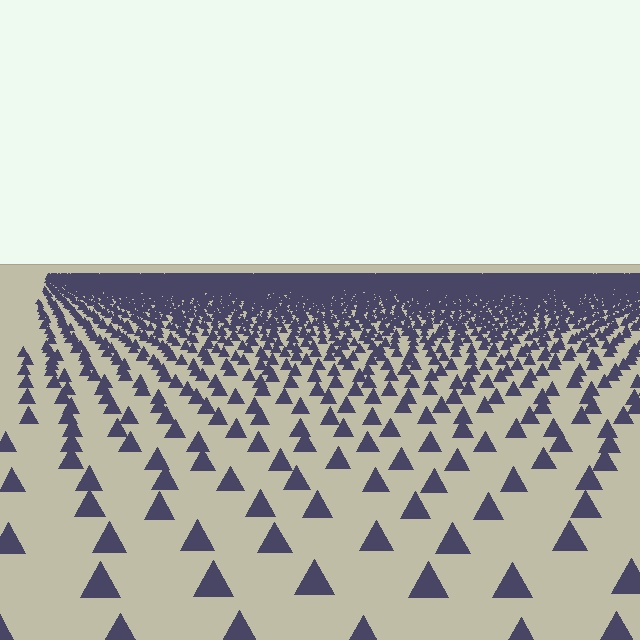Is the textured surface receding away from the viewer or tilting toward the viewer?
The surface is receding away from the viewer. Texture elements get smaller and denser toward the top.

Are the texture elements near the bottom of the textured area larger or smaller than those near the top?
Larger. Near the bottom, elements are closer to the viewer and appear at a bigger on-screen size.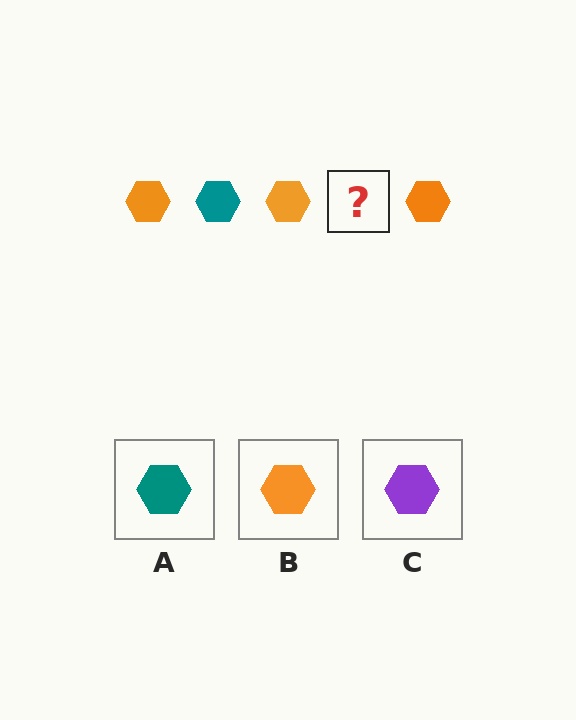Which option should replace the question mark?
Option A.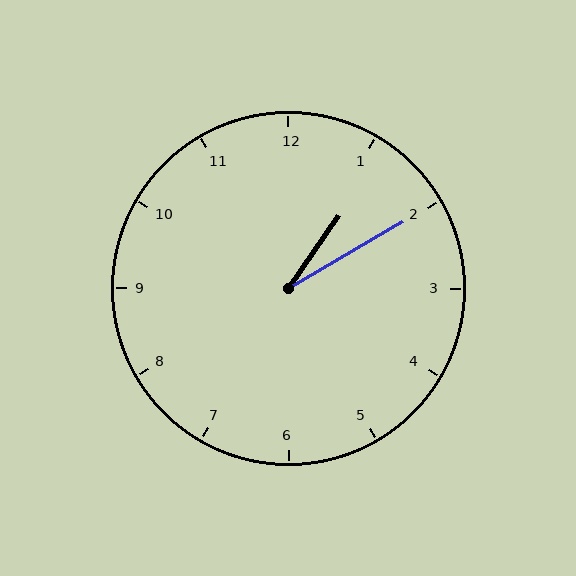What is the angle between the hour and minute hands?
Approximately 25 degrees.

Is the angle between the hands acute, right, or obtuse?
It is acute.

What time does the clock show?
1:10.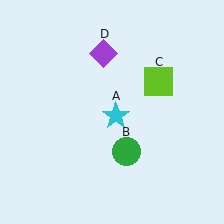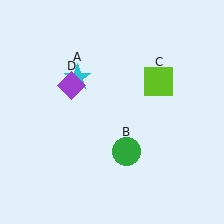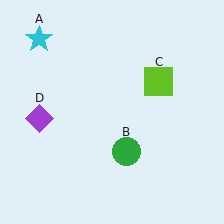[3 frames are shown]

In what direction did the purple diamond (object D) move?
The purple diamond (object D) moved down and to the left.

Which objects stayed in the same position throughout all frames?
Green circle (object B) and lime square (object C) remained stationary.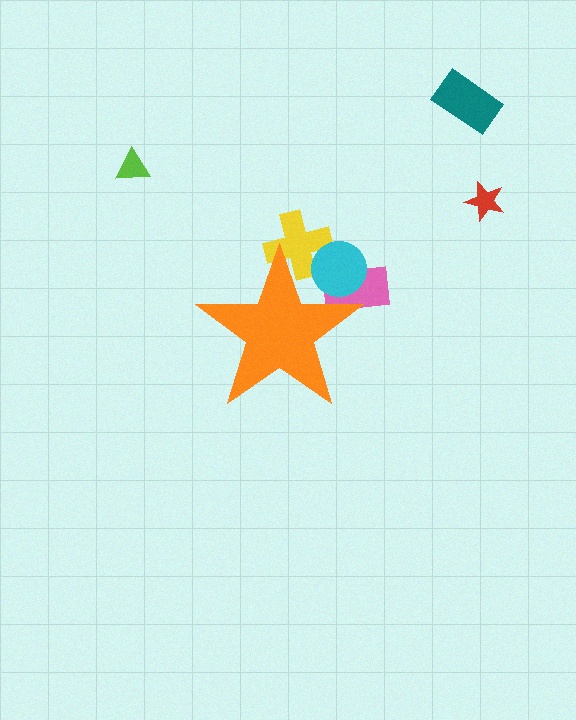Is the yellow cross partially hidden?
Yes, the yellow cross is partially hidden behind the orange star.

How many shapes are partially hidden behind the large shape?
3 shapes are partially hidden.